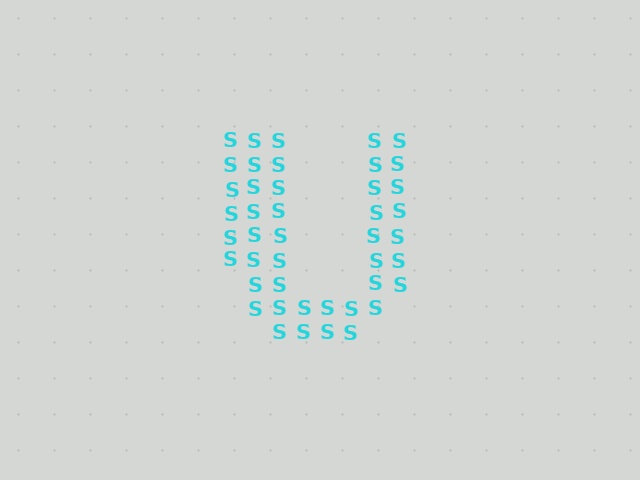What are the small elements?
The small elements are letter S's.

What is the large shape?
The large shape is the letter U.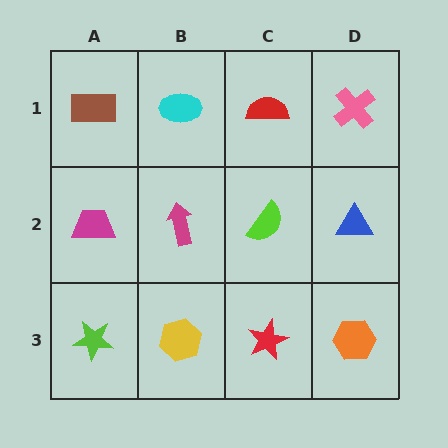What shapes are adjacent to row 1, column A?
A magenta trapezoid (row 2, column A), a cyan ellipse (row 1, column B).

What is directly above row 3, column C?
A lime semicircle.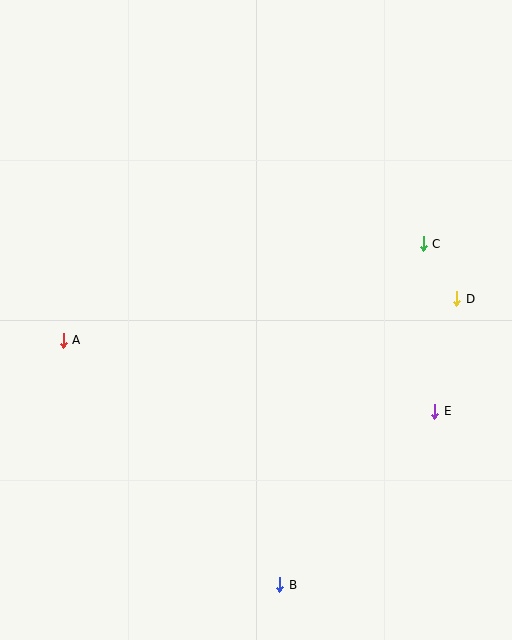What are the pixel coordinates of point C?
Point C is at (423, 244).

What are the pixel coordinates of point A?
Point A is at (63, 340).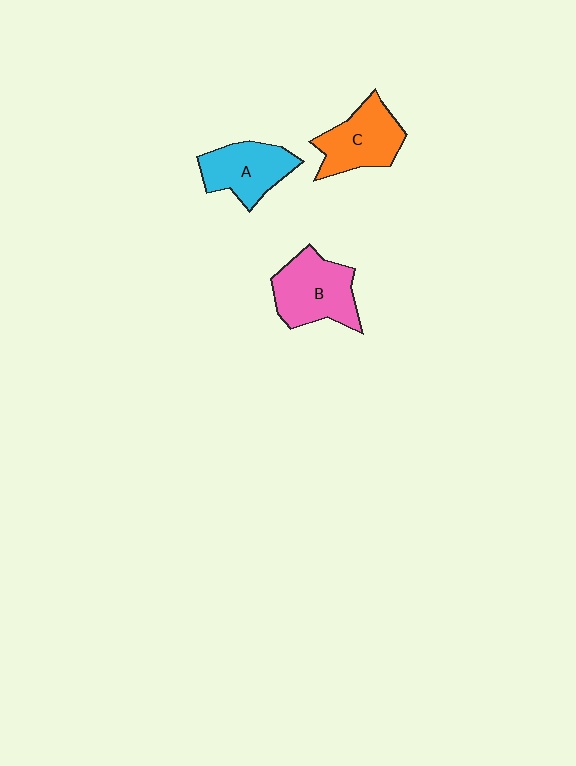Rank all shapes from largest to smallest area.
From largest to smallest: B (pink), C (orange), A (cyan).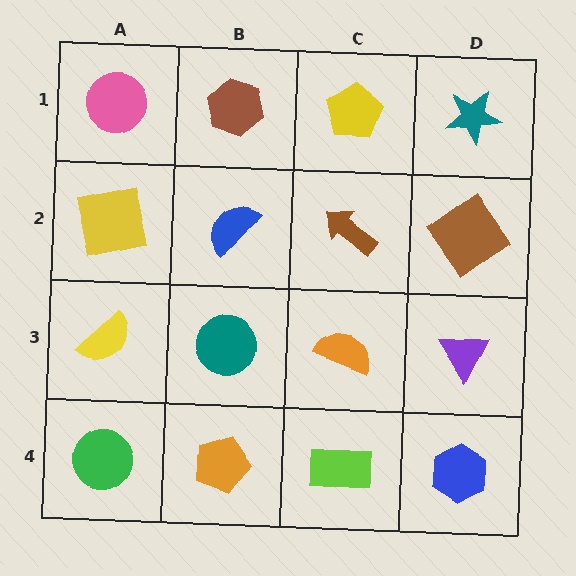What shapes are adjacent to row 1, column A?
A yellow square (row 2, column A), a brown hexagon (row 1, column B).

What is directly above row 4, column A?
A yellow semicircle.